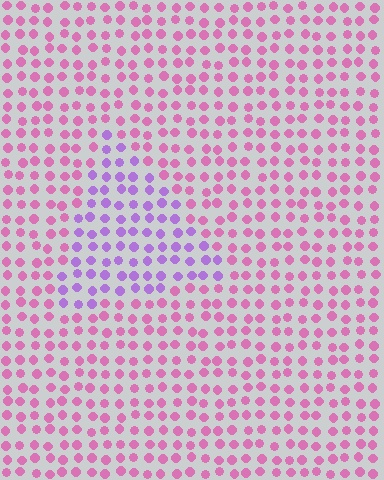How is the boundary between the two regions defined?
The boundary is defined purely by a slight shift in hue (about 45 degrees). Spacing, size, and orientation are identical on both sides.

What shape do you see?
I see a triangle.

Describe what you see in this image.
The image is filled with small pink elements in a uniform arrangement. A triangle-shaped region is visible where the elements are tinted to a slightly different hue, forming a subtle color boundary.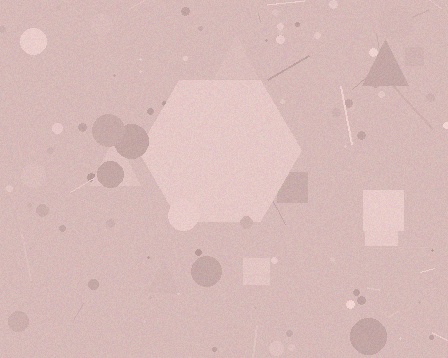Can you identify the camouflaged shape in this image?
The camouflaged shape is a hexagon.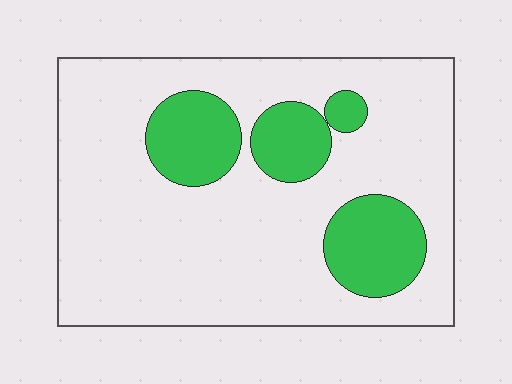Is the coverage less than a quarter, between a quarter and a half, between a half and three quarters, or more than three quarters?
Less than a quarter.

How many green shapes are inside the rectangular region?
4.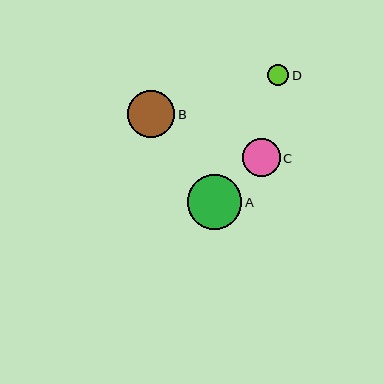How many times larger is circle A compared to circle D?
Circle A is approximately 2.6 times the size of circle D.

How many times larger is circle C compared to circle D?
Circle C is approximately 1.8 times the size of circle D.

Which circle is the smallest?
Circle D is the smallest with a size of approximately 21 pixels.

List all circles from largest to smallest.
From largest to smallest: A, B, C, D.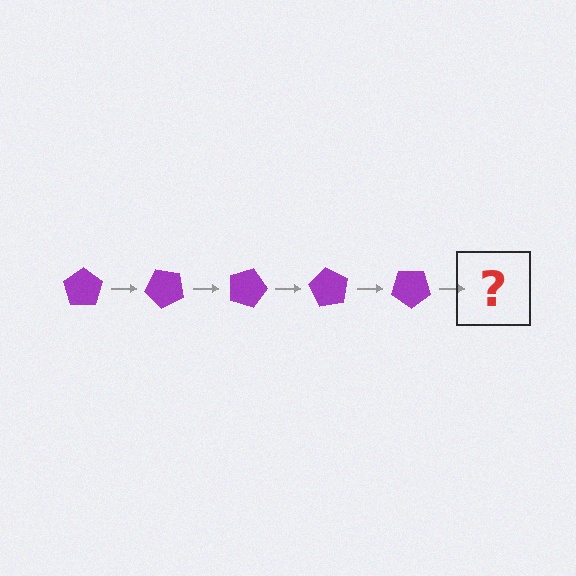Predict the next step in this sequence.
The next step is a purple pentagon rotated 225 degrees.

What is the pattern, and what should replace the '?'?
The pattern is that the pentagon rotates 45 degrees each step. The '?' should be a purple pentagon rotated 225 degrees.